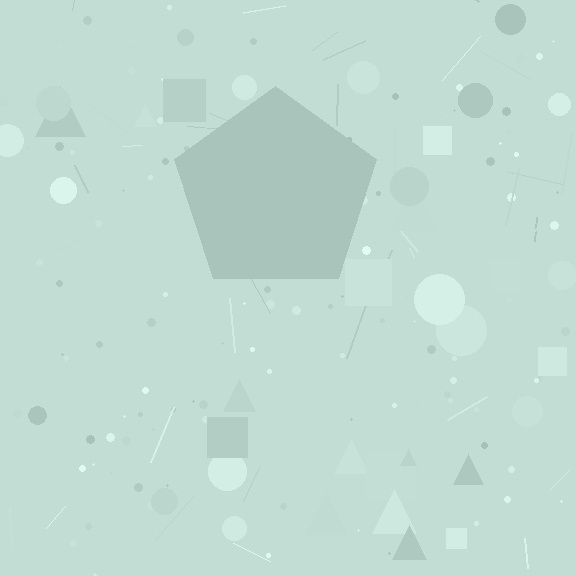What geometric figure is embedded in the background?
A pentagon is embedded in the background.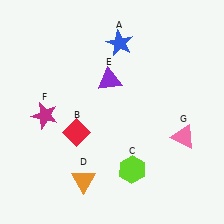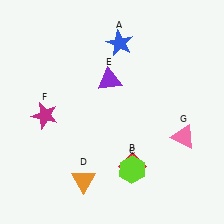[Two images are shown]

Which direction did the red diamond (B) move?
The red diamond (B) moved right.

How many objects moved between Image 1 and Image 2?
1 object moved between the two images.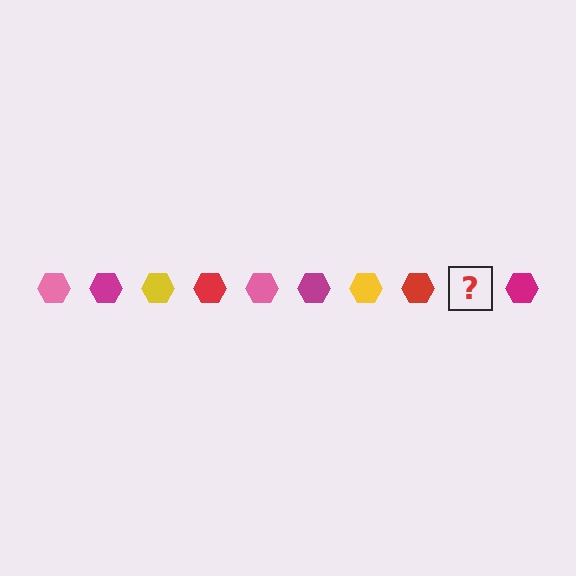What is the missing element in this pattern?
The missing element is a pink hexagon.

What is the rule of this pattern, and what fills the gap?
The rule is that the pattern cycles through pink, magenta, yellow, red hexagons. The gap should be filled with a pink hexagon.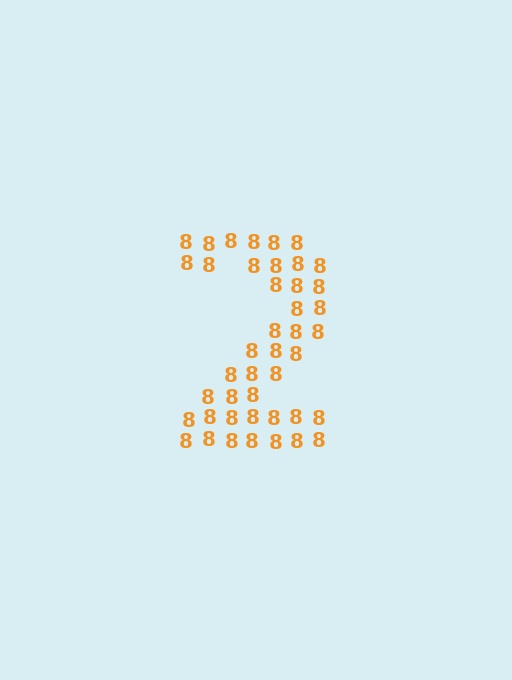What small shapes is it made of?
It is made of small digit 8's.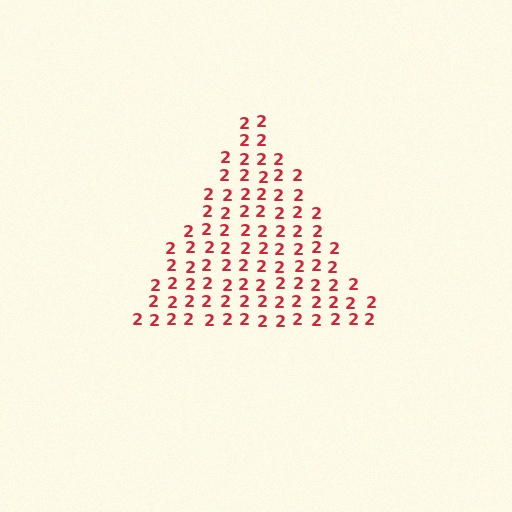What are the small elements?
The small elements are digit 2's.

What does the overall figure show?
The overall figure shows a triangle.